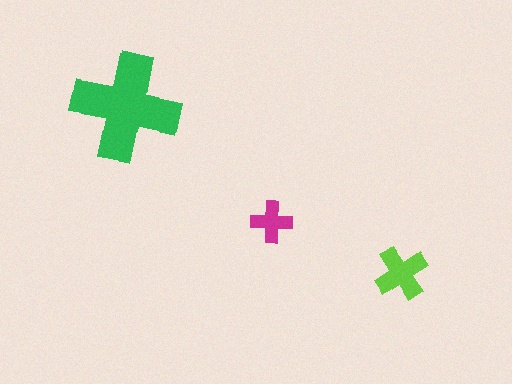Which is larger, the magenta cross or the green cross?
The green one.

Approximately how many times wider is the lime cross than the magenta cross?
About 1.5 times wider.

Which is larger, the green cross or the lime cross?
The green one.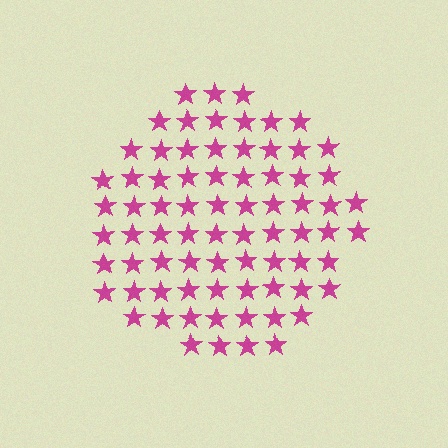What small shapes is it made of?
It is made of small stars.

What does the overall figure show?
The overall figure shows a circle.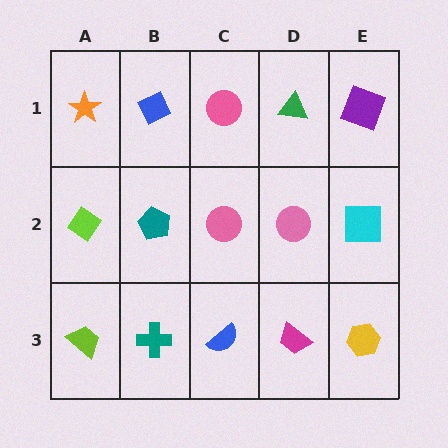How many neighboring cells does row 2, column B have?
4.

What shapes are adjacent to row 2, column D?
A green triangle (row 1, column D), a magenta trapezoid (row 3, column D), a pink circle (row 2, column C), a cyan square (row 2, column E).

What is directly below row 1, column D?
A pink circle.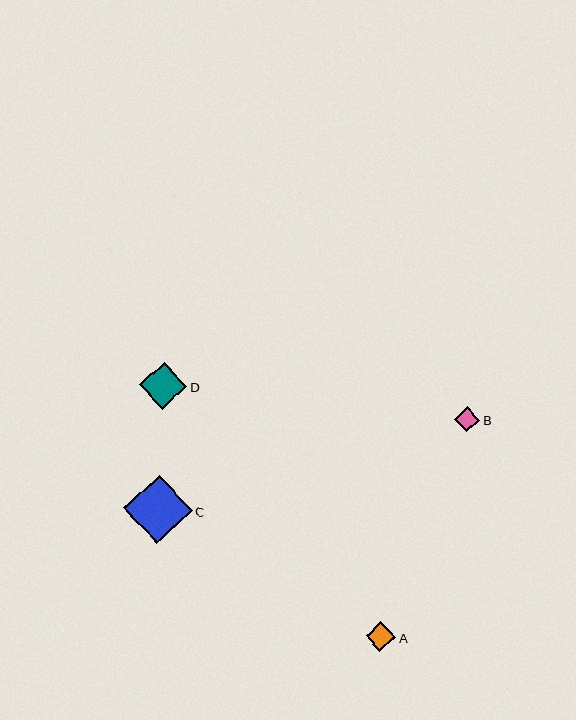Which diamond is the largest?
Diamond C is the largest with a size of approximately 68 pixels.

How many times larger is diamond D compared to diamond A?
Diamond D is approximately 1.6 times the size of diamond A.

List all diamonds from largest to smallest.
From largest to smallest: C, D, A, B.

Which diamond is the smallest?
Diamond B is the smallest with a size of approximately 25 pixels.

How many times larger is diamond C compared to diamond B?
Diamond C is approximately 2.7 times the size of diamond B.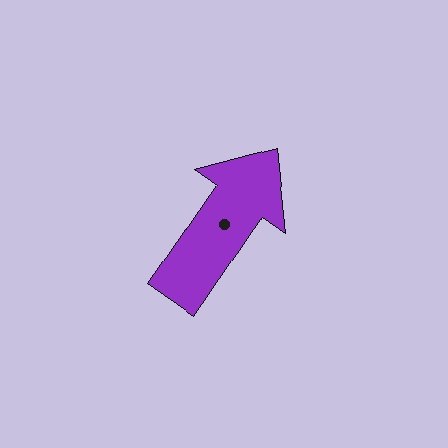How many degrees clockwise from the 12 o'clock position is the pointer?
Approximately 34 degrees.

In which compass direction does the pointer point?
Northeast.